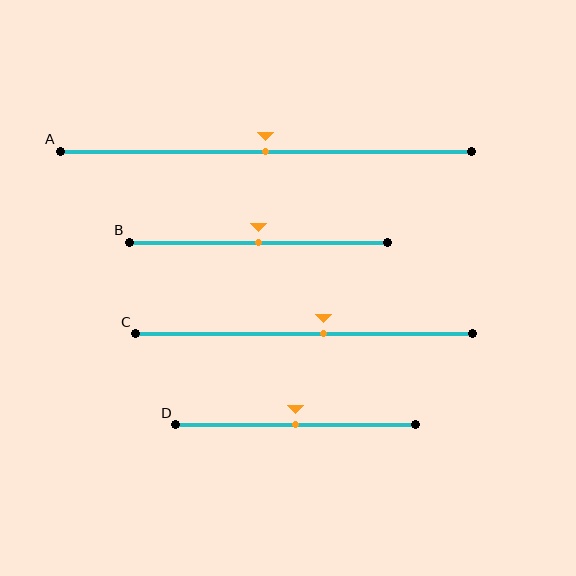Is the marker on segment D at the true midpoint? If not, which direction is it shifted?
Yes, the marker on segment D is at the true midpoint.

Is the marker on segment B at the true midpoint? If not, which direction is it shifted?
Yes, the marker on segment B is at the true midpoint.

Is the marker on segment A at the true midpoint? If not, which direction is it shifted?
Yes, the marker on segment A is at the true midpoint.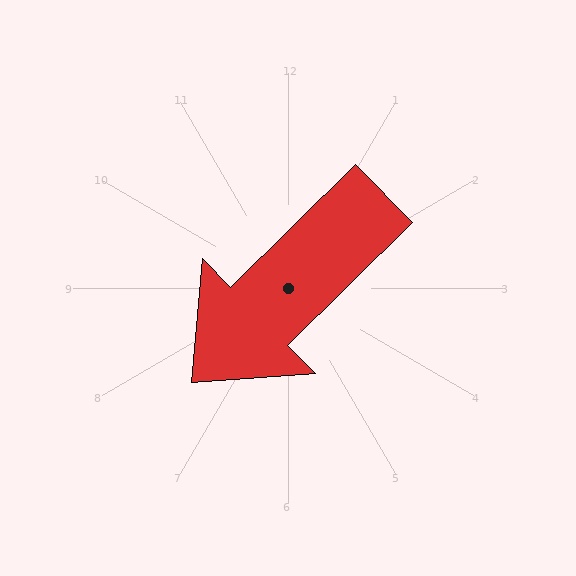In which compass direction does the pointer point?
Southwest.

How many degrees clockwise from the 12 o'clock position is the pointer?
Approximately 225 degrees.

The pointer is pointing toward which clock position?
Roughly 8 o'clock.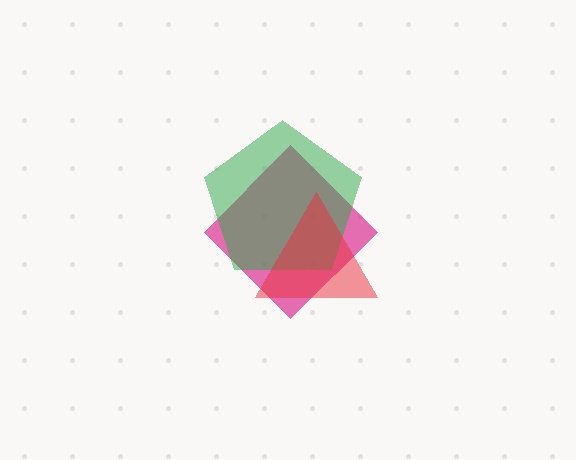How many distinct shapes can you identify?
There are 3 distinct shapes: a magenta diamond, a green pentagon, a red triangle.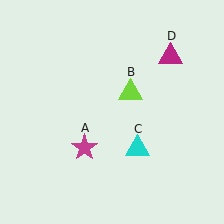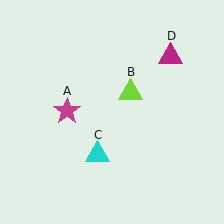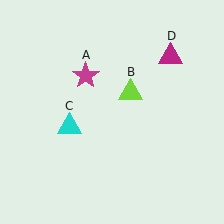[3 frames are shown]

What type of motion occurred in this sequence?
The magenta star (object A), cyan triangle (object C) rotated clockwise around the center of the scene.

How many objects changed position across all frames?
2 objects changed position: magenta star (object A), cyan triangle (object C).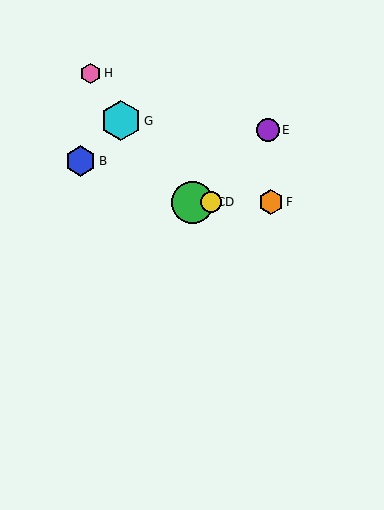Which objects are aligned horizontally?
Objects A, C, D, F are aligned horizontally.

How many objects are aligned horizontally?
4 objects (A, C, D, F) are aligned horizontally.